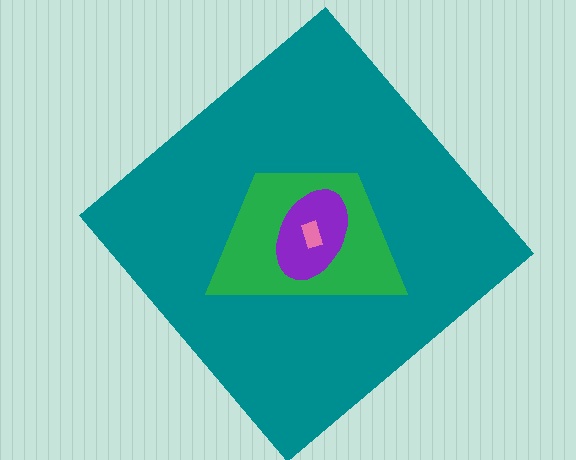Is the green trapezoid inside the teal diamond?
Yes.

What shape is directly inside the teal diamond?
The green trapezoid.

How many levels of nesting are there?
4.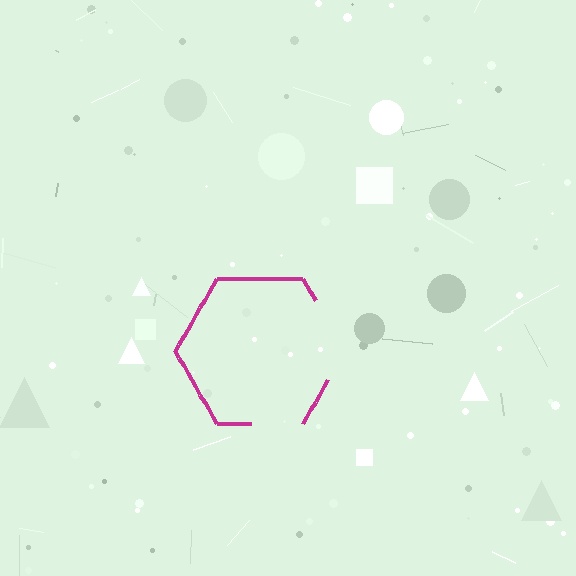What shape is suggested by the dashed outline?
The dashed outline suggests a hexagon.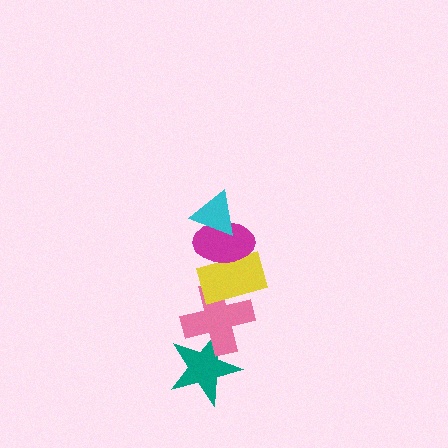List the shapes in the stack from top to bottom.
From top to bottom: the cyan triangle, the magenta ellipse, the yellow rectangle, the pink cross, the teal star.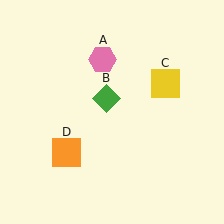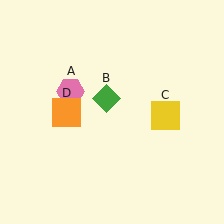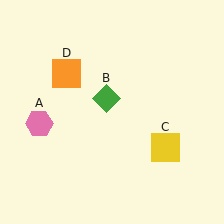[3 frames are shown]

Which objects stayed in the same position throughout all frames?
Green diamond (object B) remained stationary.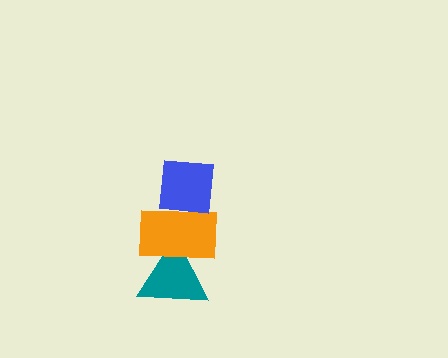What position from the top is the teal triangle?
The teal triangle is 3rd from the top.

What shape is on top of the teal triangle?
The orange rectangle is on top of the teal triangle.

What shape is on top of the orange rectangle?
The blue square is on top of the orange rectangle.